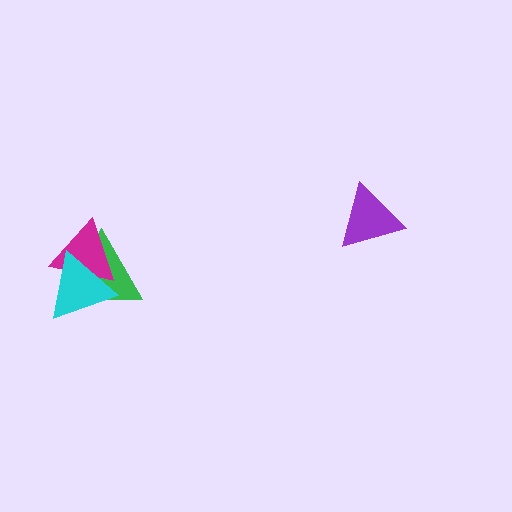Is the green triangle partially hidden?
Yes, it is partially covered by another shape.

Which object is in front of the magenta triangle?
The cyan triangle is in front of the magenta triangle.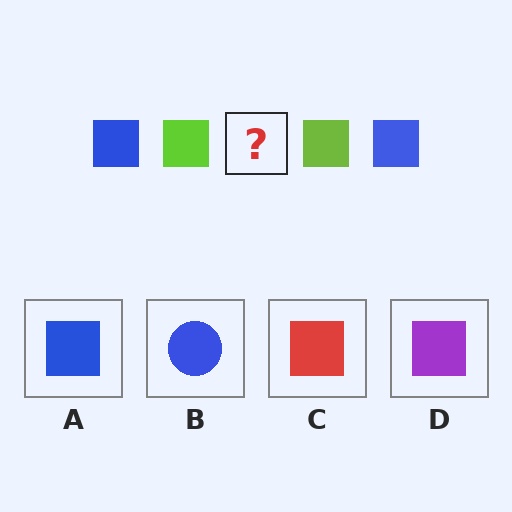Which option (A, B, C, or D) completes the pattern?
A.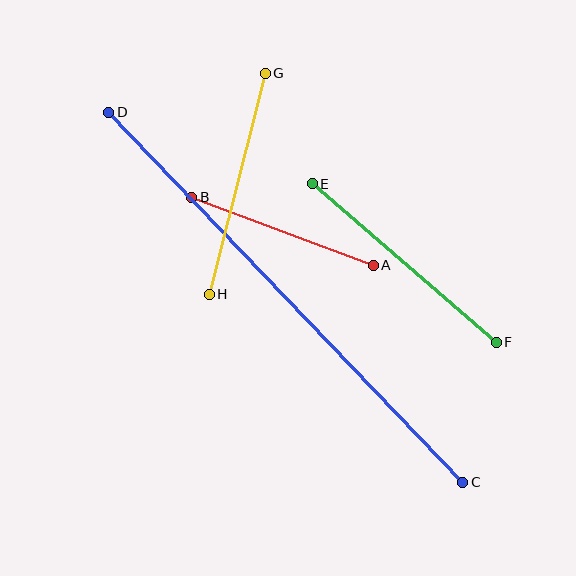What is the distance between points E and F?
The distance is approximately 243 pixels.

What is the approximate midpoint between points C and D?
The midpoint is at approximately (286, 297) pixels.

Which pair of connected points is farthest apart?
Points C and D are farthest apart.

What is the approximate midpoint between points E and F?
The midpoint is at approximately (404, 263) pixels.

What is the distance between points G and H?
The distance is approximately 228 pixels.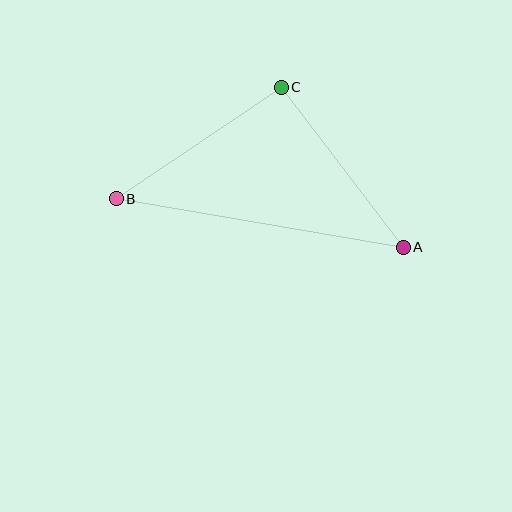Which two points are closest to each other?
Points B and C are closest to each other.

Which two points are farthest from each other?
Points A and B are farthest from each other.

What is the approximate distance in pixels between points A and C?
The distance between A and C is approximately 201 pixels.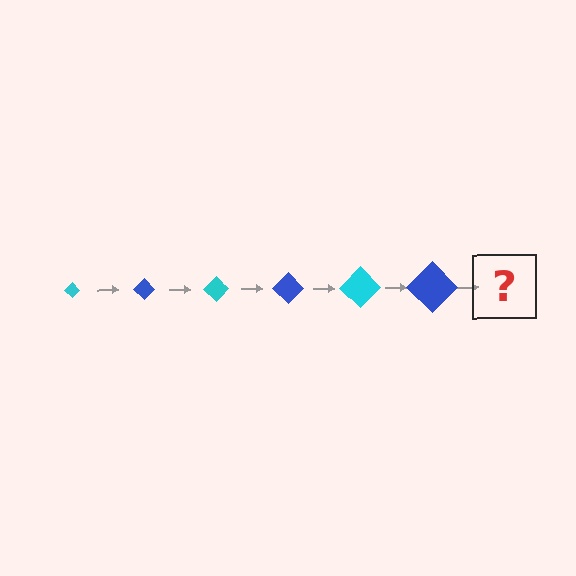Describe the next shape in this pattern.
It should be a cyan diamond, larger than the previous one.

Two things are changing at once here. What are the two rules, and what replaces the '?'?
The two rules are that the diamond grows larger each step and the color cycles through cyan and blue. The '?' should be a cyan diamond, larger than the previous one.